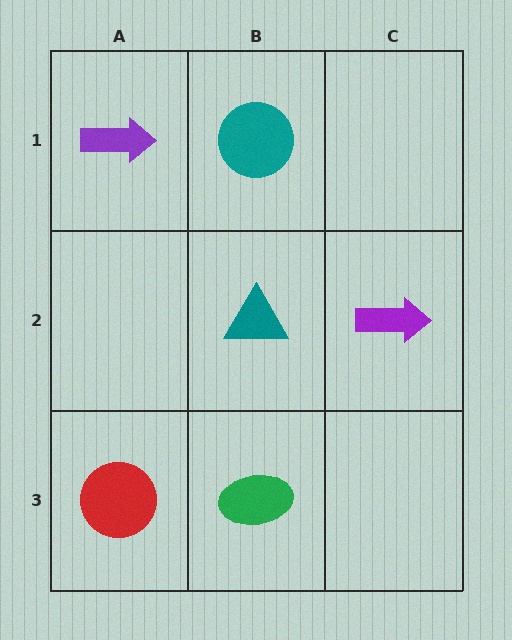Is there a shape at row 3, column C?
No, that cell is empty.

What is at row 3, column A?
A red circle.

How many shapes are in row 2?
2 shapes.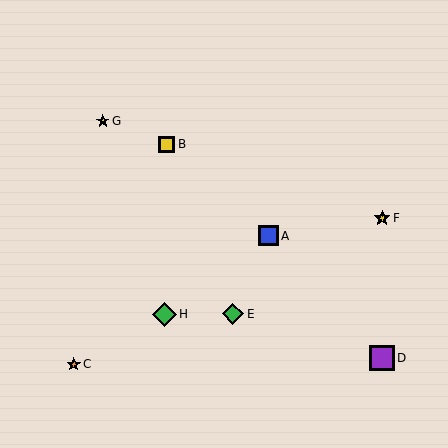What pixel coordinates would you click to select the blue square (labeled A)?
Click at (268, 236) to select the blue square A.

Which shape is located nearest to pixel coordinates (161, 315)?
The green diamond (labeled H) at (165, 314) is nearest to that location.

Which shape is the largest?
The purple square (labeled D) is the largest.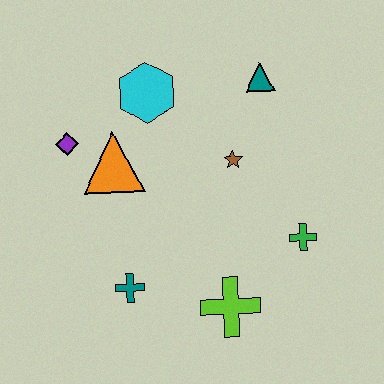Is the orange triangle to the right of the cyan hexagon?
No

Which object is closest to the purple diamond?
The orange triangle is closest to the purple diamond.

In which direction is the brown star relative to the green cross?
The brown star is above the green cross.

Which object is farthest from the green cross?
The purple diamond is farthest from the green cross.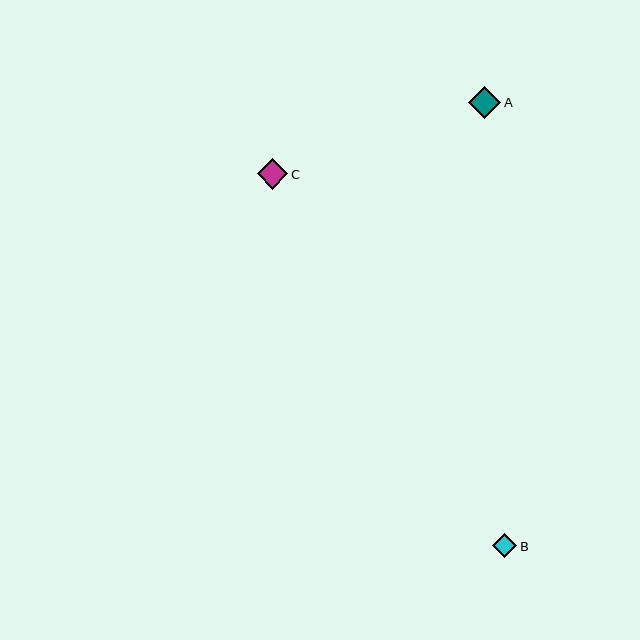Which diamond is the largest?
Diamond A is the largest with a size of approximately 32 pixels.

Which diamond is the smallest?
Diamond B is the smallest with a size of approximately 24 pixels.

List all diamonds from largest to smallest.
From largest to smallest: A, C, B.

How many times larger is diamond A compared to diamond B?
Diamond A is approximately 1.3 times the size of diamond B.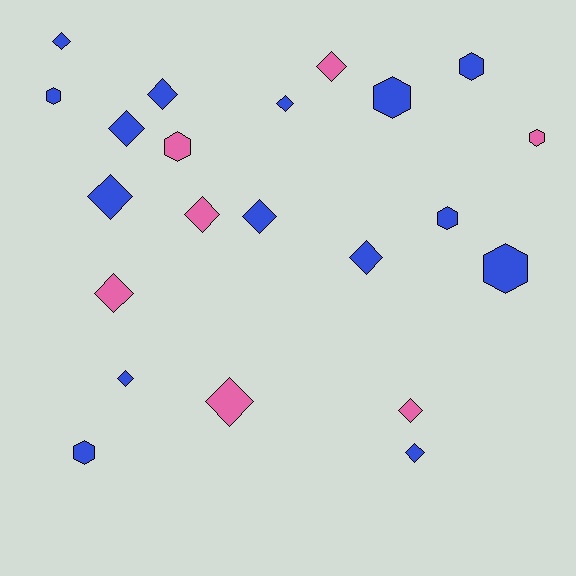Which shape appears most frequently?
Diamond, with 14 objects.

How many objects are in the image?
There are 22 objects.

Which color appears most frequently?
Blue, with 15 objects.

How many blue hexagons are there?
There are 6 blue hexagons.